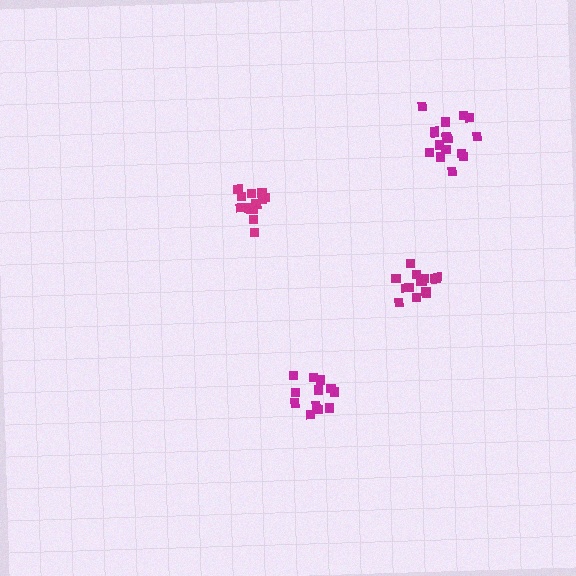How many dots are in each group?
Group 1: 15 dots, Group 2: 17 dots, Group 3: 12 dots, Group 4: 15 dots (59 total).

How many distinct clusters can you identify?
There are 4 distinct clusters.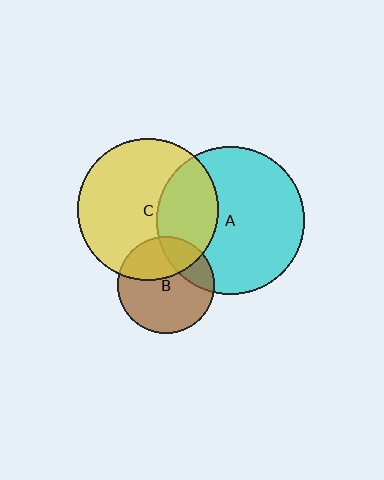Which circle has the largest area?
Circle A (cyan).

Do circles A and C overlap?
Yes.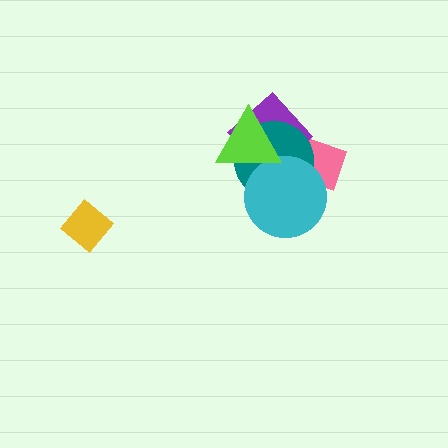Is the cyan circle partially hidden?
Yes, it is partially covered by another shape.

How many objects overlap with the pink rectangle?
4 objects overlap with the pink rectangle.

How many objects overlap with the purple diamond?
4 objects overlap with the purple diamond.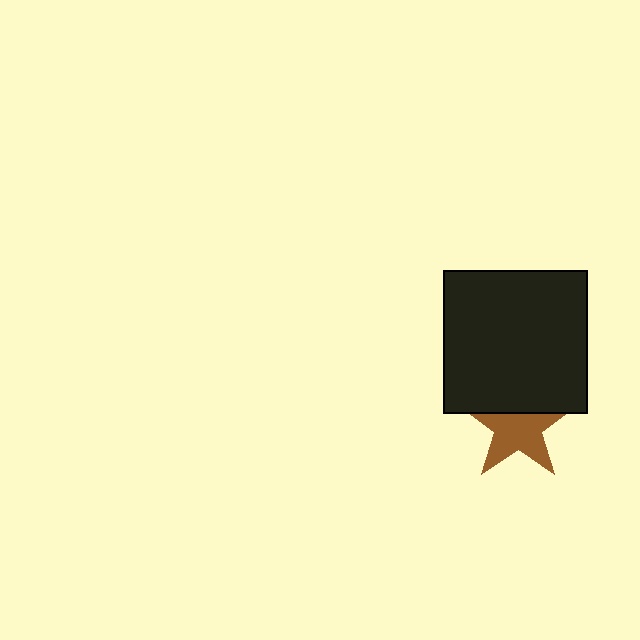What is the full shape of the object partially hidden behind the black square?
The partially hidden object is a brown star.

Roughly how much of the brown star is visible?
Most of it is visible (roughly 66%).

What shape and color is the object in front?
The object in front is a black square.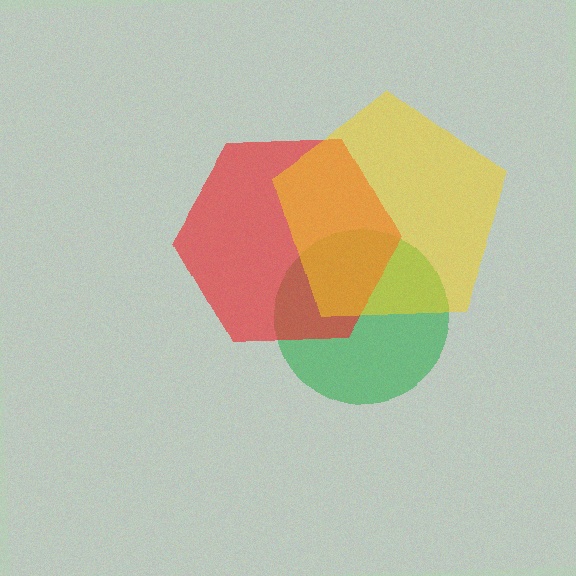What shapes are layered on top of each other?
The layered shapes are: a green circle, a red hexagon, a yellow pentagon.